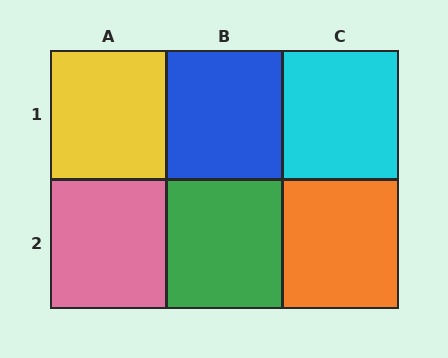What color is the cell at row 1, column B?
Blue.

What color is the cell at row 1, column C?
Cyan.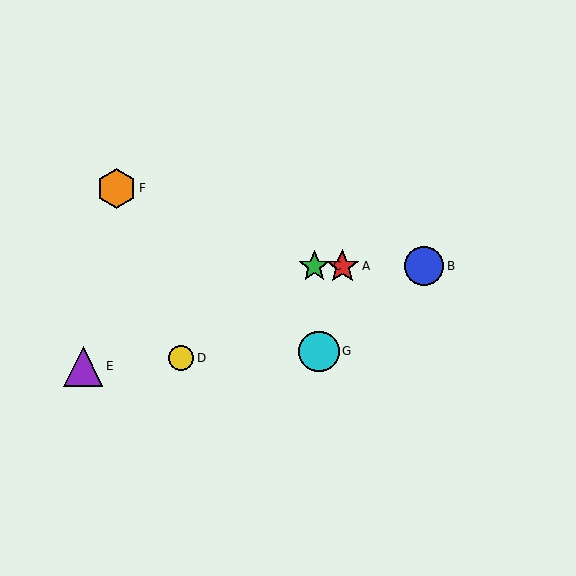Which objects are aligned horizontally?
Objects A, B, C are aligned horizontally.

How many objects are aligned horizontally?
3 objects (A, B, C) are aligned horizontally.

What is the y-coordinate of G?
Object G is at y≈351.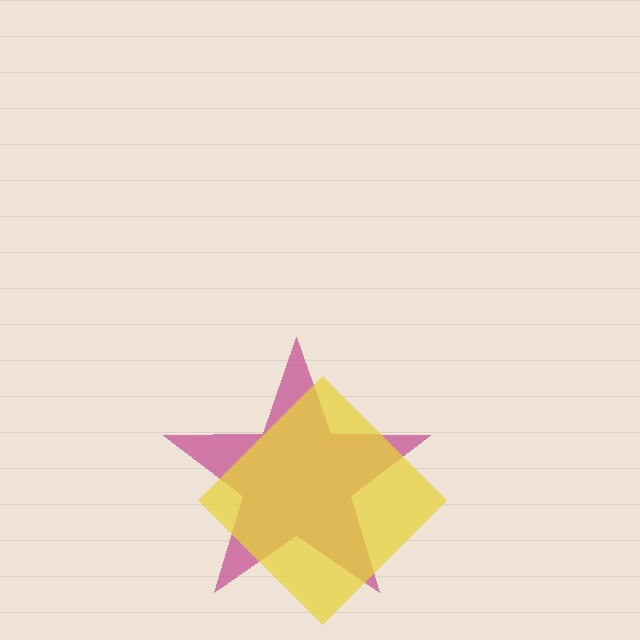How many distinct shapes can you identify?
There are 2 distinct shapes: a magenta star, a yellow diamond.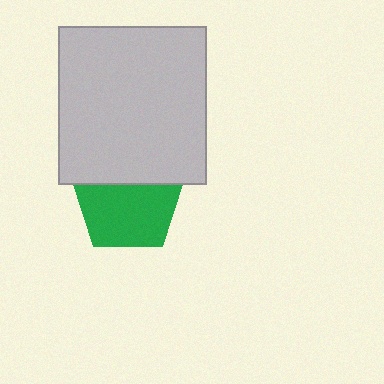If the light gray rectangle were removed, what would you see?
You would see the complete green pentagon.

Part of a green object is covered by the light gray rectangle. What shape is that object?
It is a pentagon.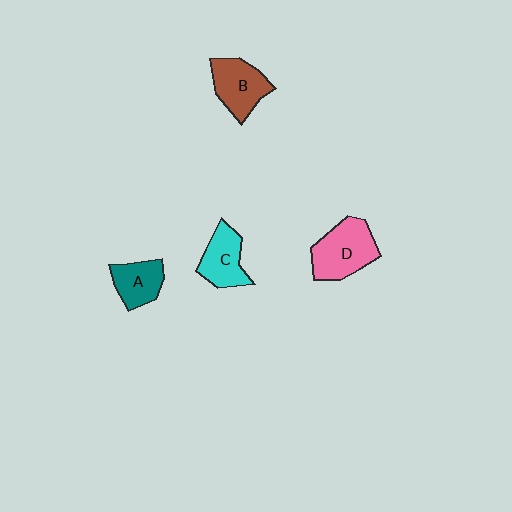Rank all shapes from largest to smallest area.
From largest to smallest: D (pink), B (brown), C (cyan), A (teal).